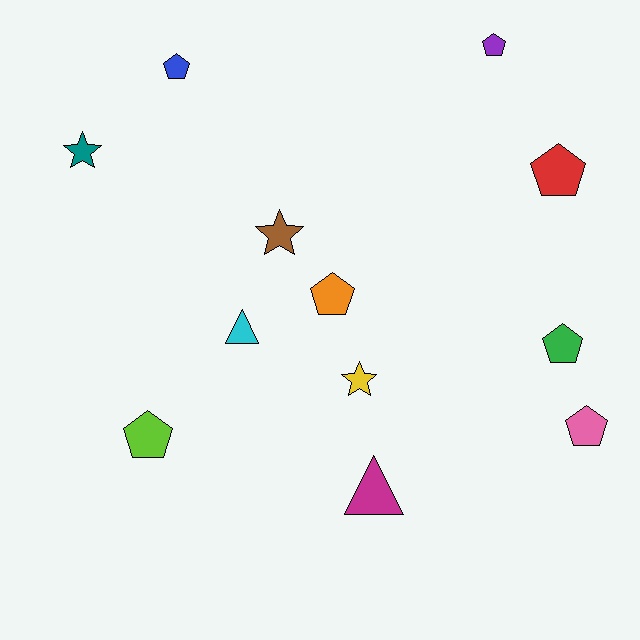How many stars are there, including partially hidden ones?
There are 3 stars.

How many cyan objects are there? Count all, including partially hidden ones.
There is 1 cyan object.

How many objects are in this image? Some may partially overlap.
There are 12 objects.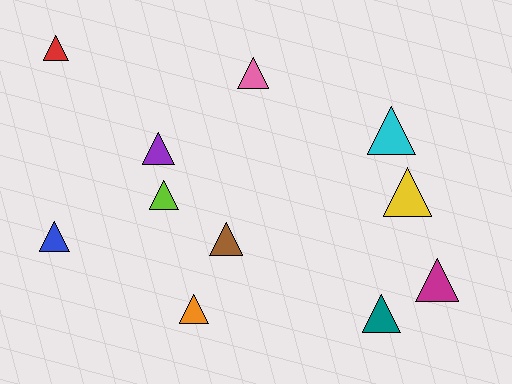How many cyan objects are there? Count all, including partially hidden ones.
There is 1 cyan object.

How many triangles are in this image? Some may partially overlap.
There are 11 triangles.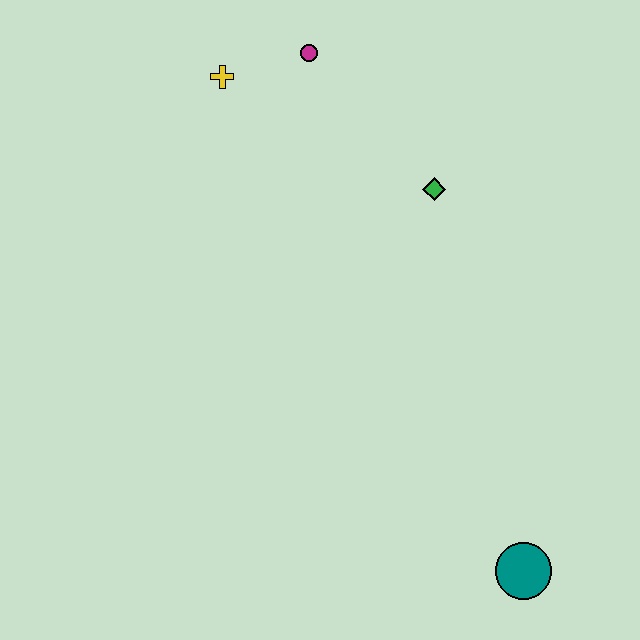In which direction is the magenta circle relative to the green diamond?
The magenta circle is above the green diamond.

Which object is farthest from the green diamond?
The teal circle is farthest from the green diamond.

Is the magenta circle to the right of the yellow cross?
Yes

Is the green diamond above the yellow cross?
No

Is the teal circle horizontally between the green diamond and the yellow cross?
No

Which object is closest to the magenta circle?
The yellow cross is closest to the magenta circle.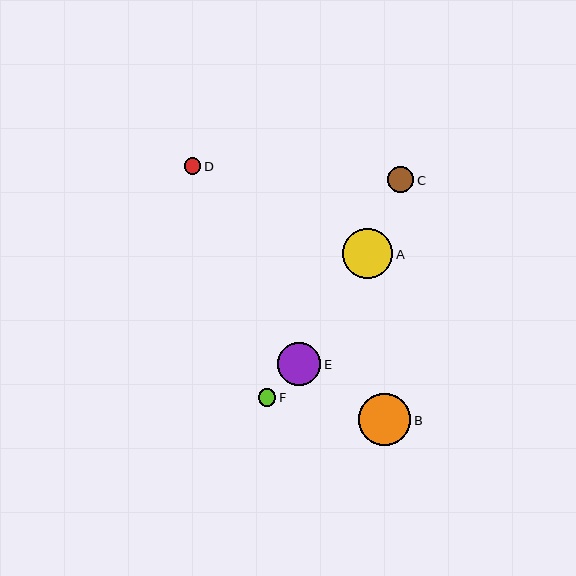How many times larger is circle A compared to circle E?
Circle A is approximately 1.2 times the size of circle E.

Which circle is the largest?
Circle B is the largest with a size of approximately 52 pixels.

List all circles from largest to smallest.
From largest to smallest: B, A, E, C, F, D.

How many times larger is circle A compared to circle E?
Circle A is approximately 1.2 times the size of circle E.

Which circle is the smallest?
Circle D is the smallest with a size of approximately 17 pixels.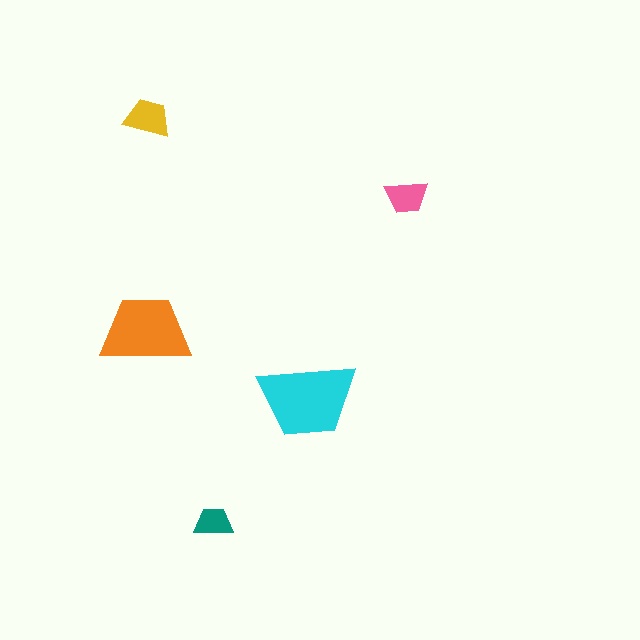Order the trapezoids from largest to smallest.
the cyan one, the orange one, the yellow one, the pink one, the teal one.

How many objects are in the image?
There are 5 objects in the image.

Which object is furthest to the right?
The pink trapezoid is rightmost.